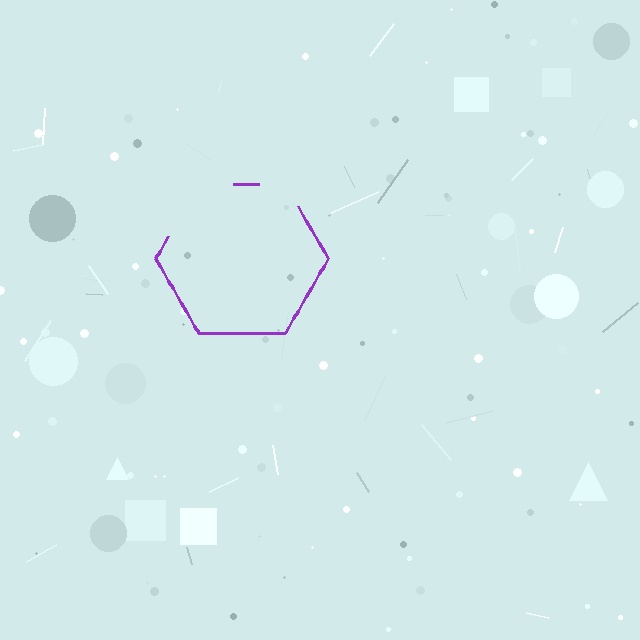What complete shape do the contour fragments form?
The contour fragments form a hexagon.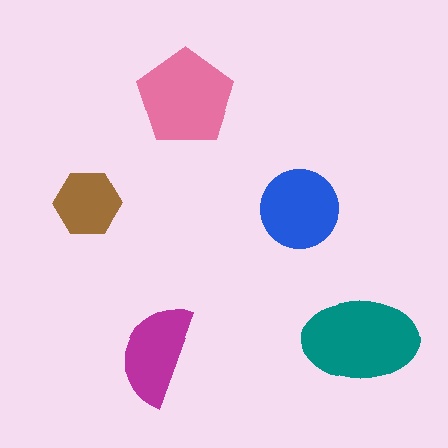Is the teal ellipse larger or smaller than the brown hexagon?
Larger.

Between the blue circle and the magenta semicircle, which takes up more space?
The blue circle.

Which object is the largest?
The teal ellipse.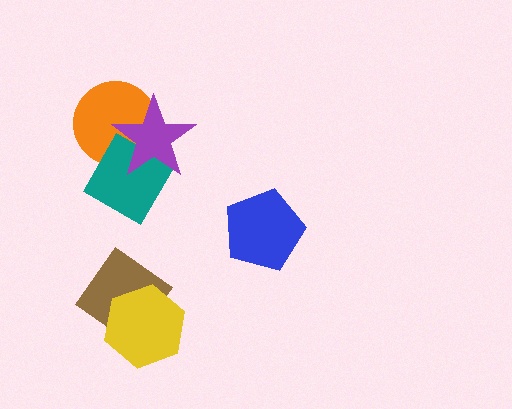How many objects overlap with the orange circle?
2 objects overlap with the orange circle.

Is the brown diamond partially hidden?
Yes, it is partially covered by another shape.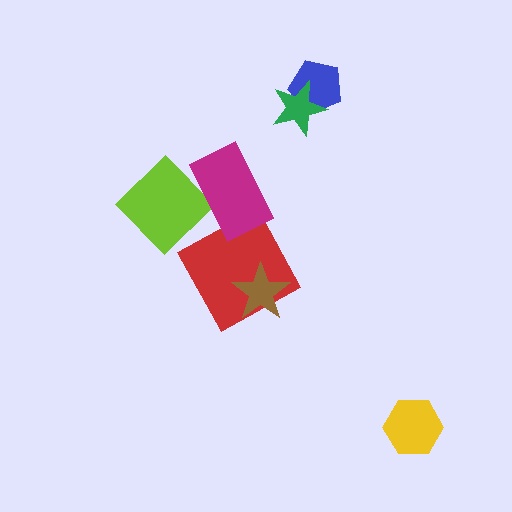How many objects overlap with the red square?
2 objects overlap with the red square.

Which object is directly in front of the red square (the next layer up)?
The brown star is directly in front of the red square.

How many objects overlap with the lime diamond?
1 object overlaps with the lime diamond.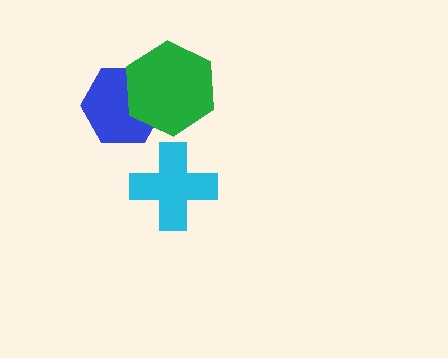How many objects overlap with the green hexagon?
1 object overlaps with the green hexagon.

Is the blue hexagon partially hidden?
Yes, it is partially covered by another shape.